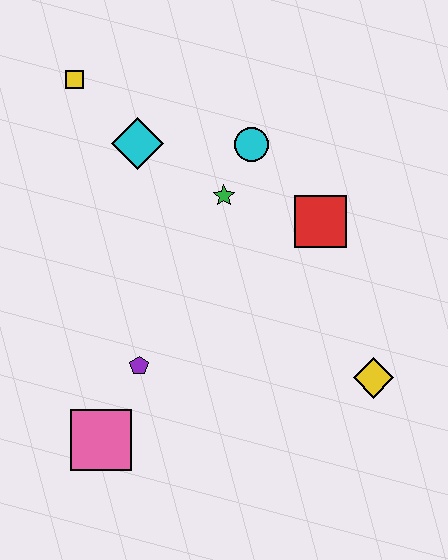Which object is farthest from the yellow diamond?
The yellow square is farthest from the yellow diamond.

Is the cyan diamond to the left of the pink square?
No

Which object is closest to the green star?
The cyan circle is closest to the green star.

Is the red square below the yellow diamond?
No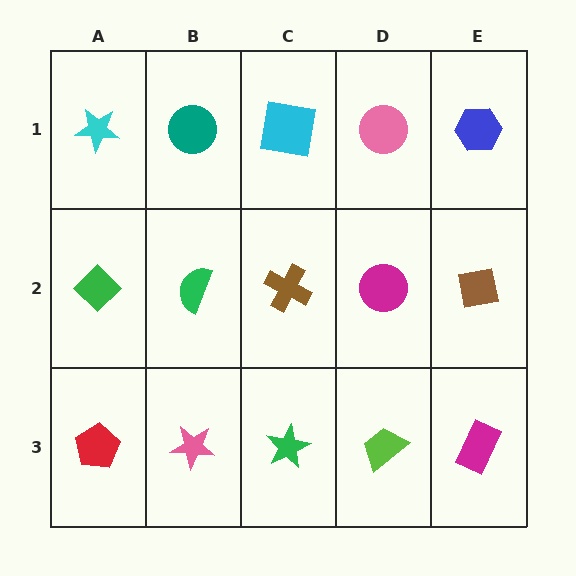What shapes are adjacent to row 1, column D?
A magenta circle (row 2, column D), a cyan square (row 1, column C), a blue hexagon (row 1, column E).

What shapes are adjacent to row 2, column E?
A blue hexagon (row 1, column E), a magenta rectangle (row 3, column E), a magenta circle (row 2, column D).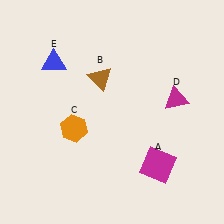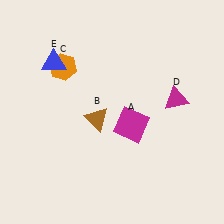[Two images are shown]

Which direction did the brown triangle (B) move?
The brown triangle (B) moved down.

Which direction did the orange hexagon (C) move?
The orange hexagon (C) moved up.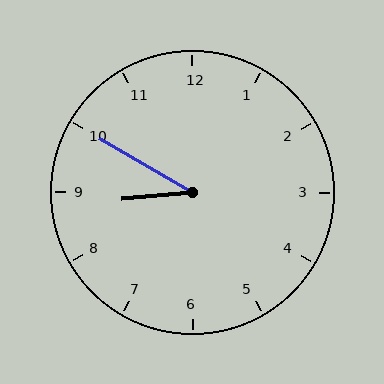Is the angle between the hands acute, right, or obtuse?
It is acute.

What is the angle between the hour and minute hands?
Approximately 35 degrees.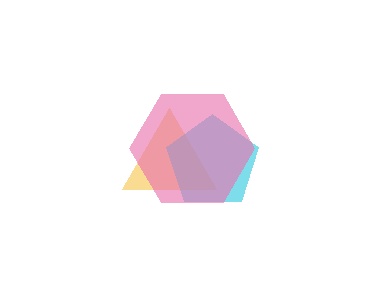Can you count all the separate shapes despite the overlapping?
Yes, there are 3 separate shapes.